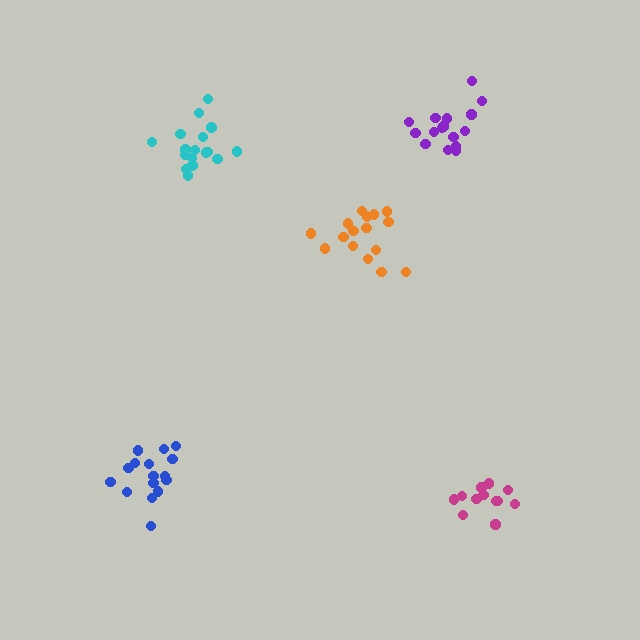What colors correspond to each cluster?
The clusters are colored: magenta, blue, orange, cyan, purple.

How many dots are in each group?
Group 1: 12 dots, Group 2: 16 dots, Group 3: 16 dots, Group 4: 17 dots, Group 5: 16 dots (77 total).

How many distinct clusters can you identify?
There are 5 distinct clusters.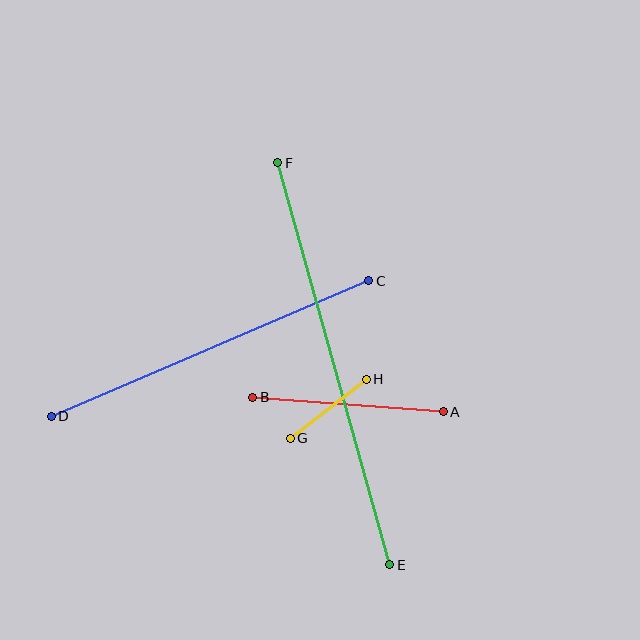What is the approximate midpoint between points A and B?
The midpoint is at approximately (348, 405) pixels.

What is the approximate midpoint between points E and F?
The midpoint is at approximately (334, 364) pixels.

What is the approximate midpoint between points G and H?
The midpoint is at approximately (328, 409) pixels.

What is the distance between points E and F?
The distance is approximately 417 pixels.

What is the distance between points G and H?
The distance is approximately 96 pixels.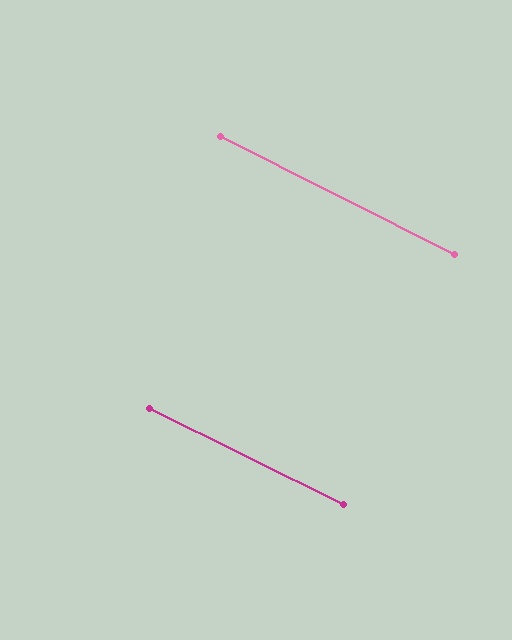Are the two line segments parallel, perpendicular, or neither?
Parallel — their directions differ by only 0.4°.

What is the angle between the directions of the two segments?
Approximately 0 degrees.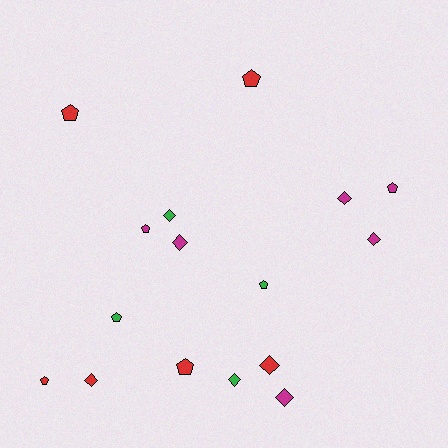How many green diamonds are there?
There are 2 green diamonds.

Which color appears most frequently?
Red, with 6 objects.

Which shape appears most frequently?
Diamond, with 8 objects.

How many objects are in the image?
There are 16 objects.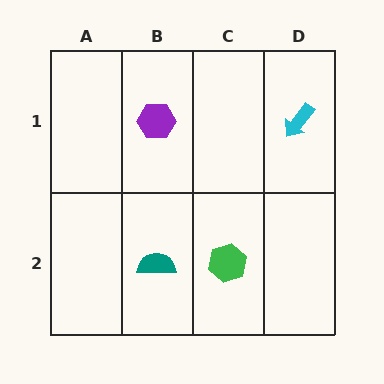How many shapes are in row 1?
2 shapes.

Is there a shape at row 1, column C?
No, that cell is empty.